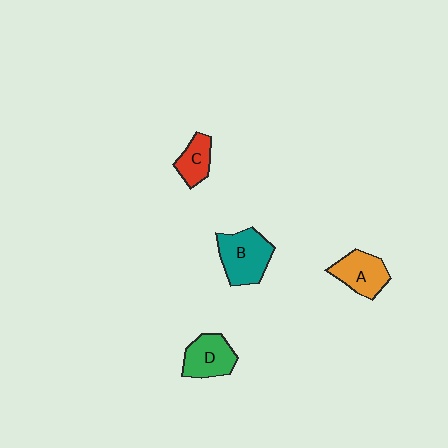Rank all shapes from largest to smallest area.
From largest to smallest: B (teal), D (green), A (orange), C (red).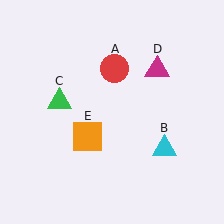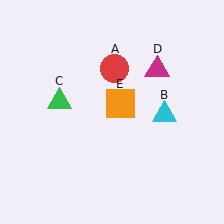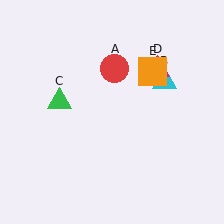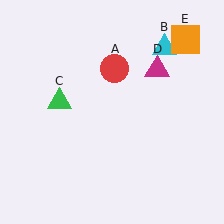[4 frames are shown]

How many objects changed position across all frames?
2 objects changed position: cyan triangle (object B), orange square (object E).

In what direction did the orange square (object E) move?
The orange square (object E) moved up and to the right.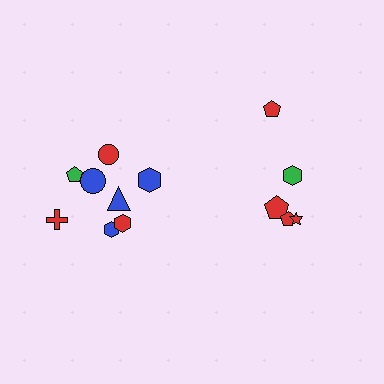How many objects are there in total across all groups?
There are 13 objects.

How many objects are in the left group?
There are 8 objects.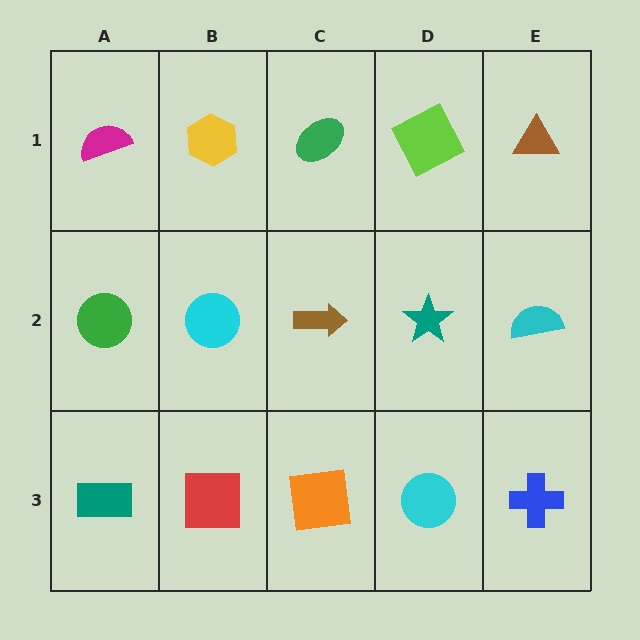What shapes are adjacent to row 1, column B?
A cyan circle (row 2, column B), a magenta semicircle (row 1, column A), a green ellipse (row 1, column C).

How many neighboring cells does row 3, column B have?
3.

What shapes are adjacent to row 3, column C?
A brown arrow (row 2, column C), a red square (row 3, column B), a cyan circle (row 3, column D).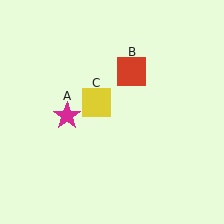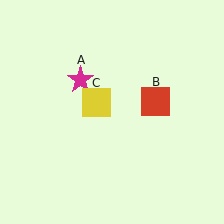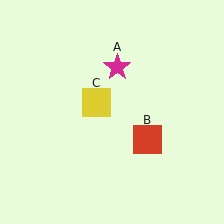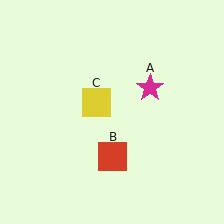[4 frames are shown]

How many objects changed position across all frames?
2 objects changed position: magenta star (object A), red square (object B).